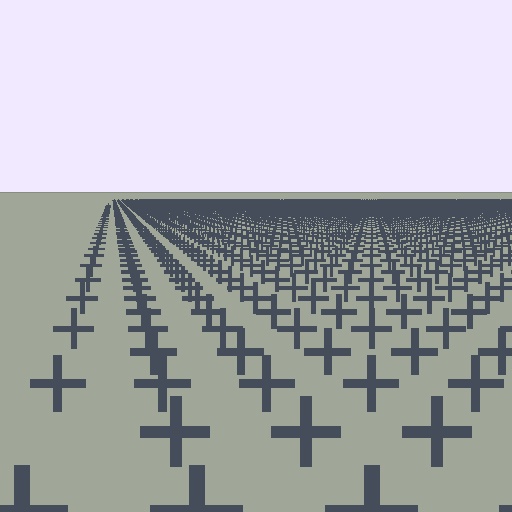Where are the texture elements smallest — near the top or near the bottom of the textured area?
Near the top.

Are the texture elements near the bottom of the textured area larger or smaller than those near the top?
Larger. Near the bottom, elements are closer to the viewer and appear at a bigger on-screen size.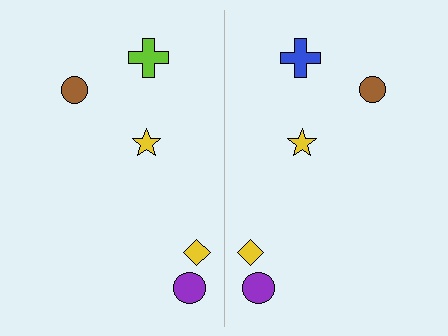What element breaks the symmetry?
The blue cross on the right side breaks the symmetry — its mirror counterpart is lime.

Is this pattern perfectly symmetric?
No, the pattern is not perfectly symmetric. The blue cross on the right side breaks the symmetry — its mirror counterpart is lime.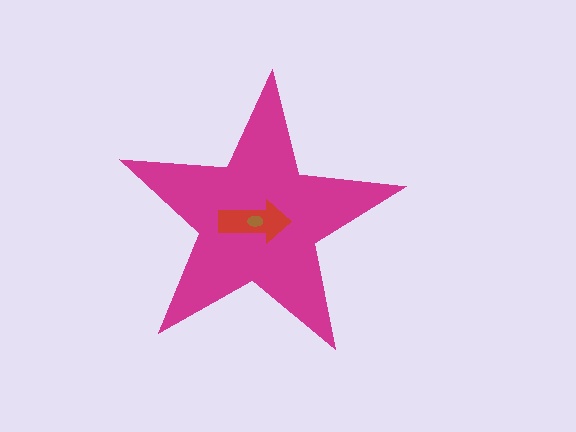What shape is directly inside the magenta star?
The red arrow.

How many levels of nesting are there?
3.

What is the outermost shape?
The magenta star.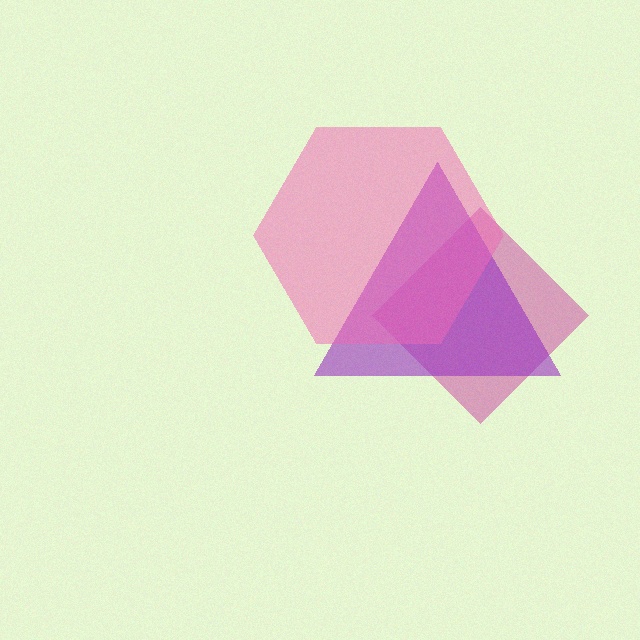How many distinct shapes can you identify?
There are 3 distinct shapes: a magenta diamond, a purple triangle, a pink hexagon.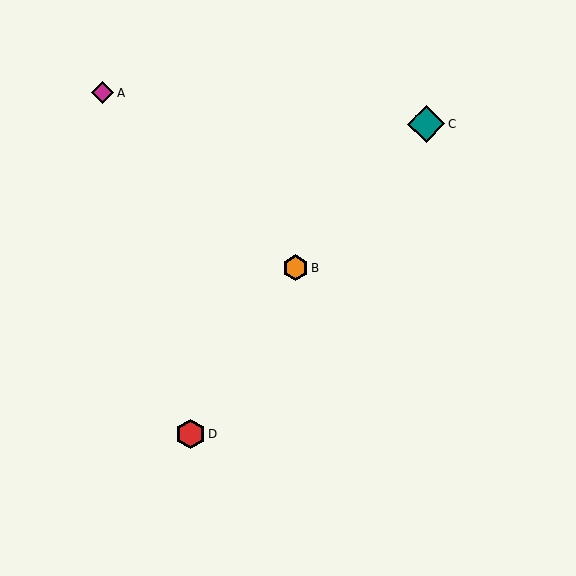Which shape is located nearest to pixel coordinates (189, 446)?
The red hexagon (labeled D) at (190, 434) is nearest to that location.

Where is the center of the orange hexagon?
The center of the orange hexagon is at (295, 268).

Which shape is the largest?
The teal diamond (labeled C) is the largest.